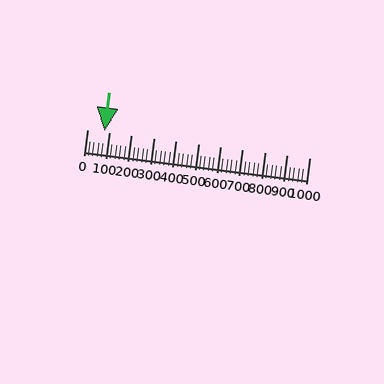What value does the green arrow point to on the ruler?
The green arrow points to approximately 80.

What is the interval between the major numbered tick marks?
The major tick marks are spaced 100 units apart.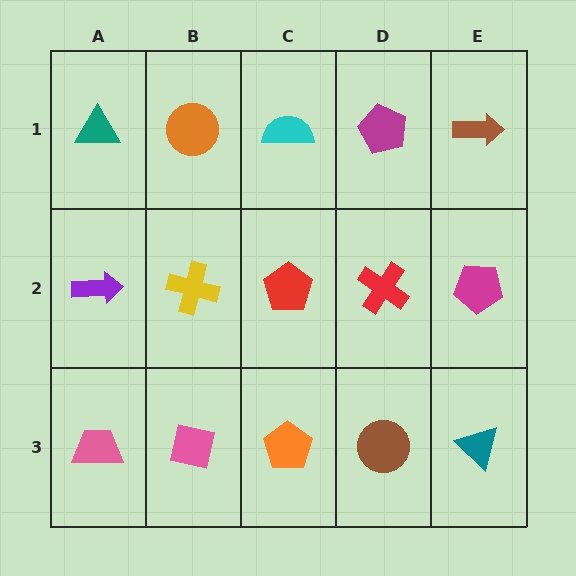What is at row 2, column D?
A red cross.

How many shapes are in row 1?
5 shapes.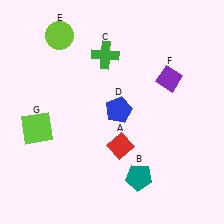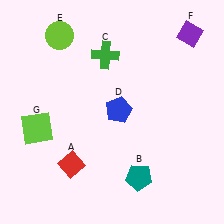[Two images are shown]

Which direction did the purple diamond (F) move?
The purple diamond (F) moved up.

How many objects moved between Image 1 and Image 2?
2 objects moved between the two images.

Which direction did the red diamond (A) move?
The red diamond (A) moved left.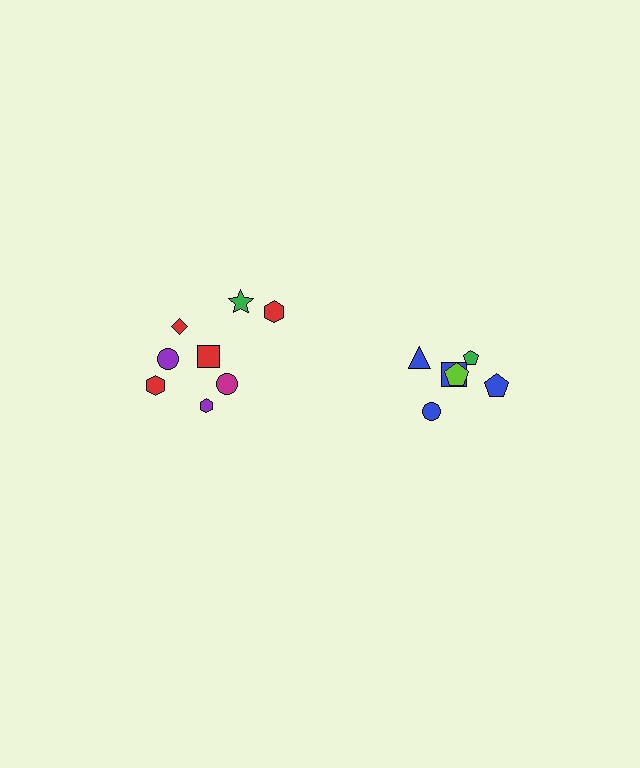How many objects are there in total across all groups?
There are 14 objects.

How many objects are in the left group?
There are 8 objects.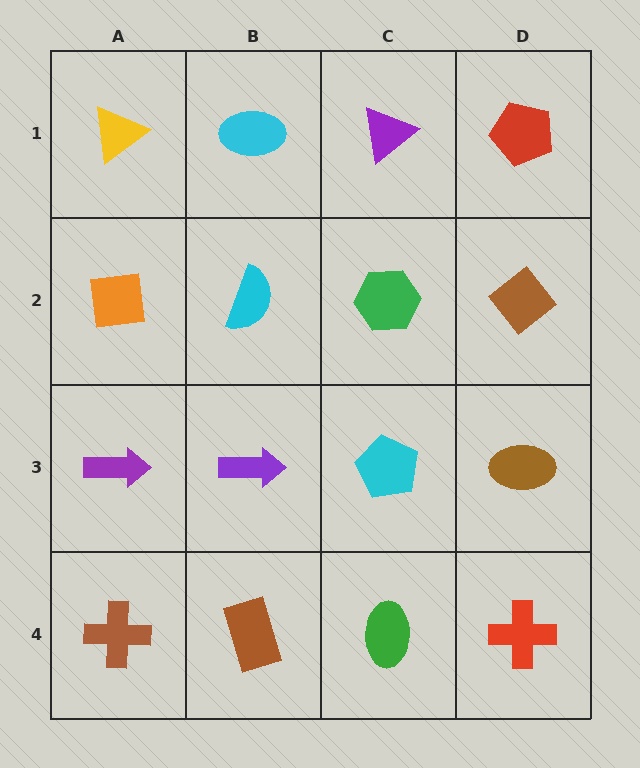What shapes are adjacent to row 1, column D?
A brown diamond (row 2, column D), a purple triangle (row 1, column C).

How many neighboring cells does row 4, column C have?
3.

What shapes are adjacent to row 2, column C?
A purple triangle (row 1, column C), a cyan pentagon (row 3, column C), a cyan semicircle (row 2, column B), a brown diamond (row 2, column D).